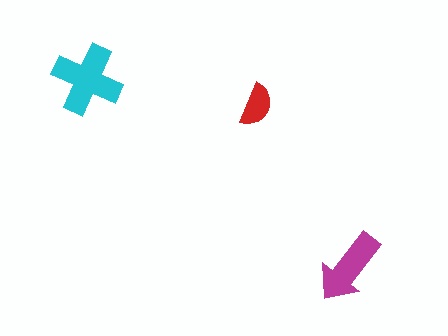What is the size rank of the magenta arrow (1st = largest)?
2nd.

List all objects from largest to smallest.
The cyan cross, the magenta arrow, the red semicircle.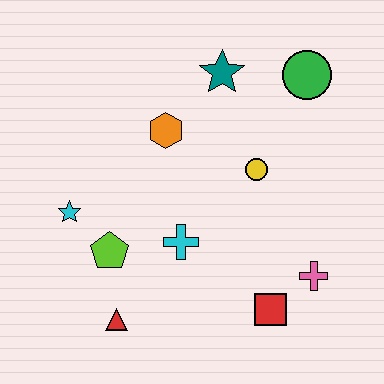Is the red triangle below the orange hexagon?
Yes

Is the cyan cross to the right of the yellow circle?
No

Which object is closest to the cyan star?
The lime pentagon is closest to the cyan star.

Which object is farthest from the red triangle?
The green circle is farthest from the red triangle.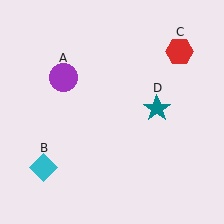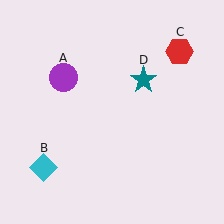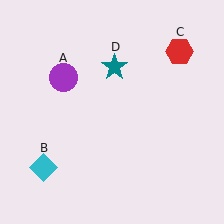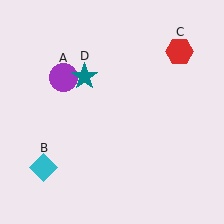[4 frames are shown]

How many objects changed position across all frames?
1 object changed position: teal star (object D).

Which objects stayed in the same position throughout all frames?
Purple circle (object A) and cyan diamond (object B) and red hexagon (object C) remained stationary.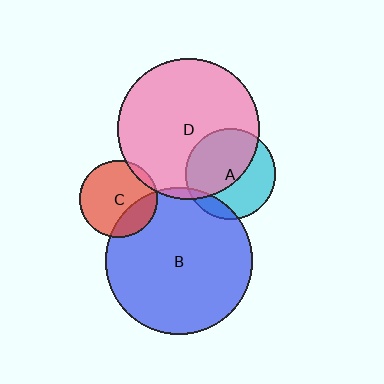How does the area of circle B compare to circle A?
Approximately 2.6 times.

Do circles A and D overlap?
Yes.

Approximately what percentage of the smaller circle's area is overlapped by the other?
Approximately 55%.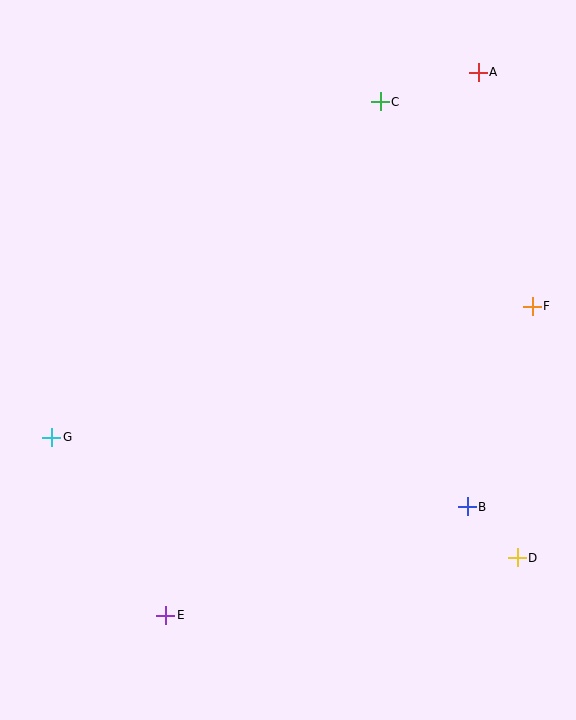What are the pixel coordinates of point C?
Point C is at (380, 102).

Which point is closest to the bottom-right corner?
Point D is closest to the bottom-right corner.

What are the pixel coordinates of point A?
Point A is at (478, 72).